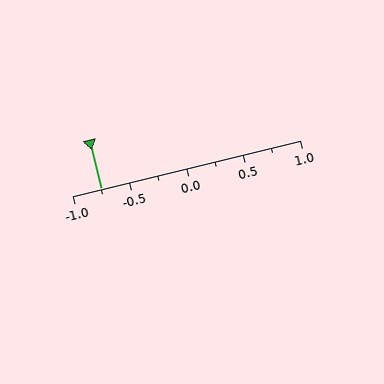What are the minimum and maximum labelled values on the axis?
The axis runs from -1.0 to 1.0.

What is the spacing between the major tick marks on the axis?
The major ticks are spaced 0.5 apart.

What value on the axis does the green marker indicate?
The marker indicates approximately -0.75.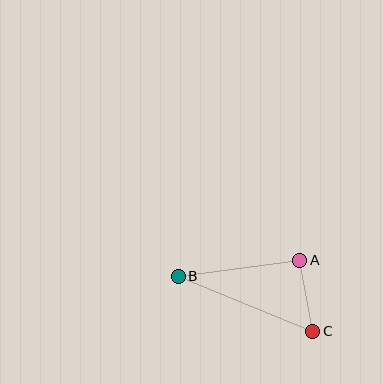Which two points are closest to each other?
Points A and C are closest to each other.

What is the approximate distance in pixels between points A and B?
The distance between A and B is approximately 122 pixels.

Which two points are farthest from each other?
Points B and C are farthest from each other.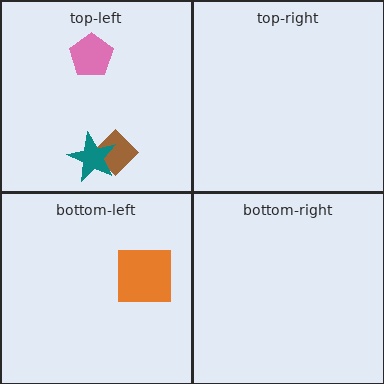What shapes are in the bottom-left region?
The orange square.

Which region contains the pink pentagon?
The top-left region.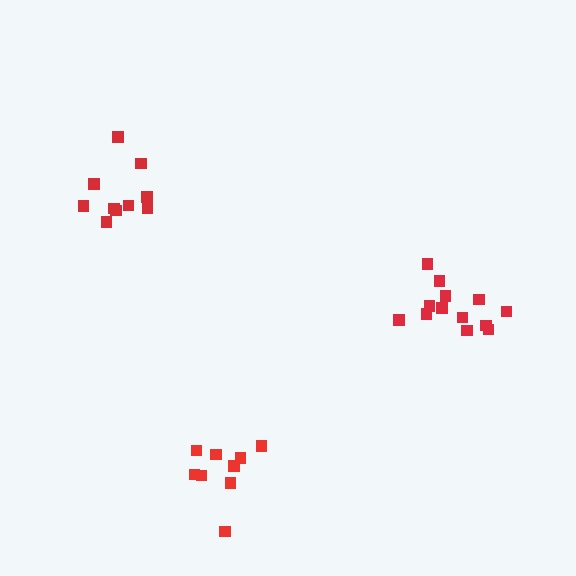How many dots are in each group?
Group 1: 10 dots, Group 2: 13 dots, Group 3: 9 dots (32 total).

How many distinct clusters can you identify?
There are 3 distinct clusters.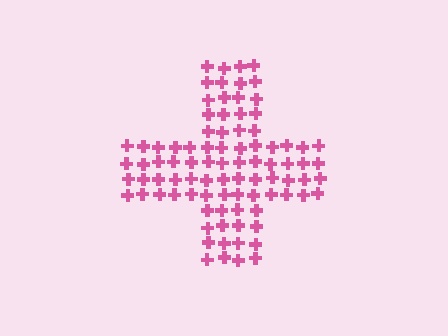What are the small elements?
The small elements are crosses.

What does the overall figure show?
The overall figure shows a cross.